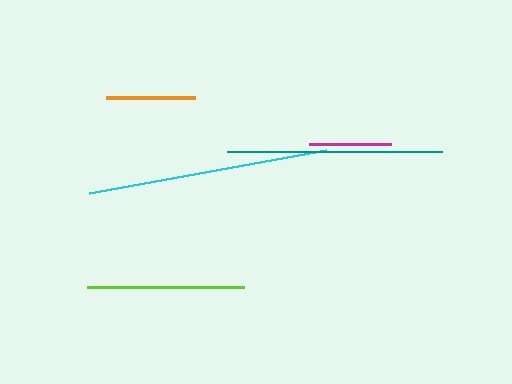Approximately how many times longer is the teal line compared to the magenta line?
The teal line is approximately 2.6 times the length of the magenta line.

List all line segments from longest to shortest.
From longest to shortest: cyan, teal, lime, orange, magenta.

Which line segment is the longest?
The cyan line is the longest at approximately 240 pixels.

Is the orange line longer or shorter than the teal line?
The teal line is longer than the orange line.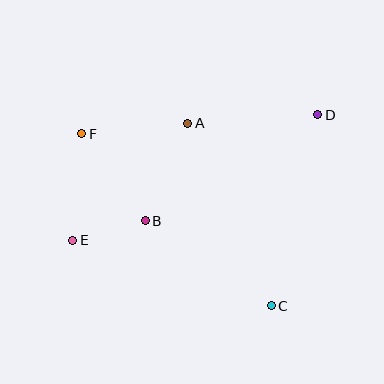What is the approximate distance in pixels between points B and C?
The distance between B and C is approximately 152 pixels.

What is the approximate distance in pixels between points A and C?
The distance between A and C is approximately 201 pixels.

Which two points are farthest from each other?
Points D and E are farthest from each other.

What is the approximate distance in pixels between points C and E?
The distance between C and E is approximately 209 pixels.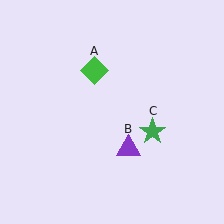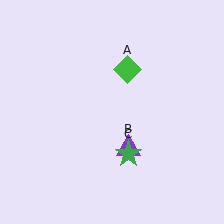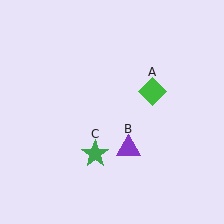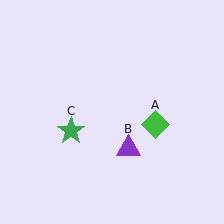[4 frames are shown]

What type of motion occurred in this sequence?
The green diamond (object A), green star (object C) rotated clockwise around the center of the scene.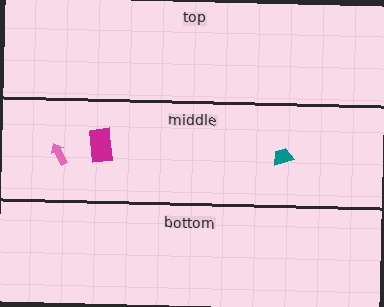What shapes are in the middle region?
The teal trapezoid, the magenta rectangle, the pink arrow.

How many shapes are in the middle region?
3.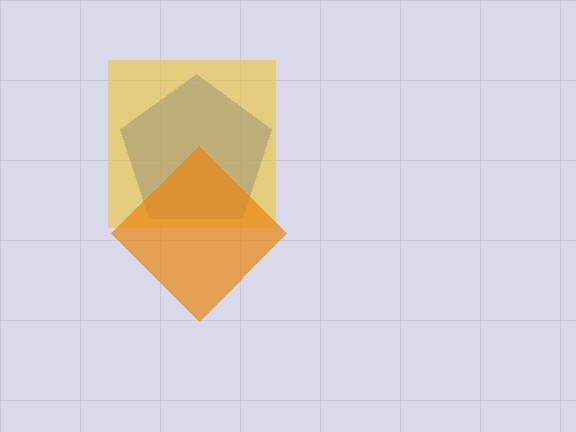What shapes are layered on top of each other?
The layered shapes are: a blue pentagon, a yellow square, an orange diamond.